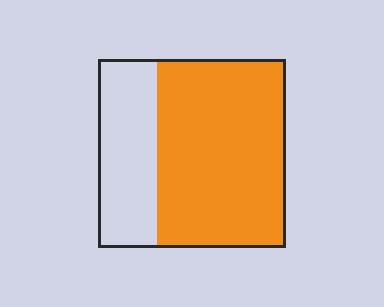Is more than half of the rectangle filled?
Yes.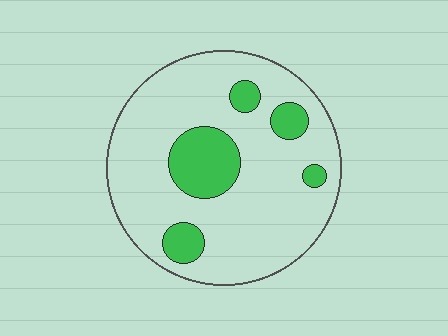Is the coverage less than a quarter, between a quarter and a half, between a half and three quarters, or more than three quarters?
Less than a quarter.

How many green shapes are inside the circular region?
5.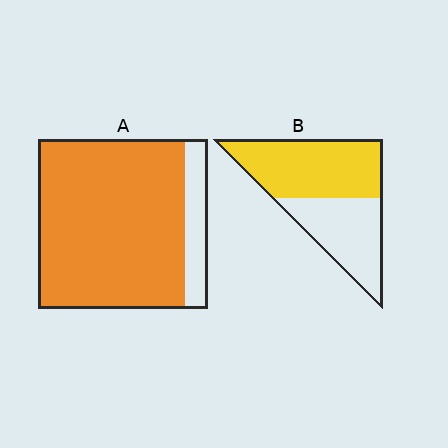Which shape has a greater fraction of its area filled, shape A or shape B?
Shape A.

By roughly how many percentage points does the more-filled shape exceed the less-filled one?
By roughly 30 percentage points (A over B).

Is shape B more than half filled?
Yes.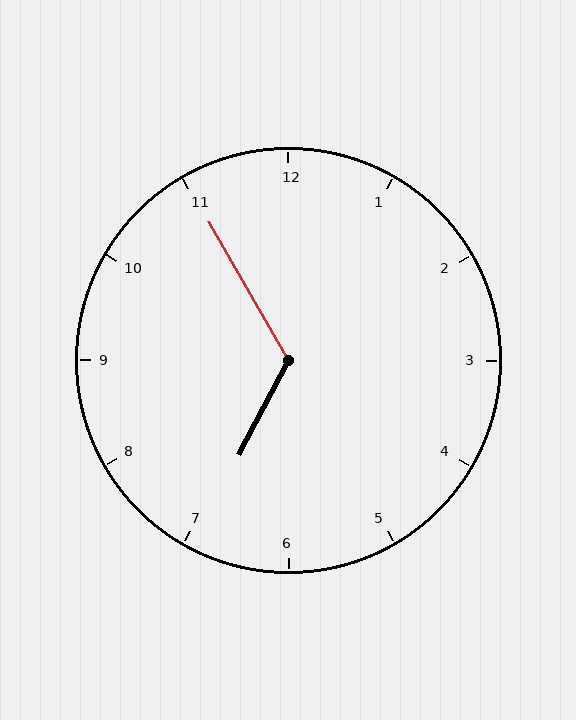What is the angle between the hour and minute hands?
Approximately 122 degrees.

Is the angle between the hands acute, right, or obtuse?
It is obtuse.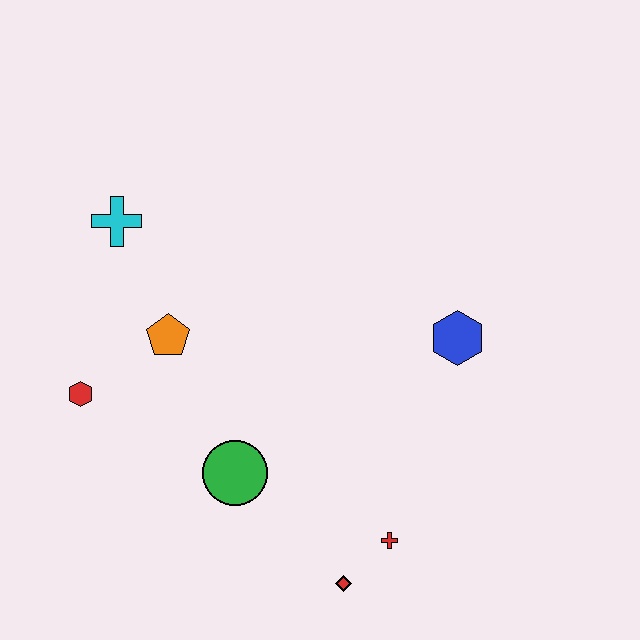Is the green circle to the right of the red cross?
No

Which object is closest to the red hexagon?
The orange pentagon is closest to the red hexagon.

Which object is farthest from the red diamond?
The cyan cross is farthest from the red diamond.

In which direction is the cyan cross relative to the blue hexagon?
The cyan cross is to the left of the blue hexagon.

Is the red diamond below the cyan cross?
Yes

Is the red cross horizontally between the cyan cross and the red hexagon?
No